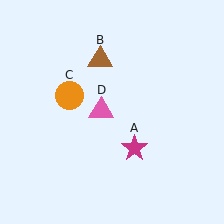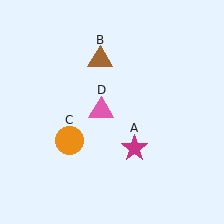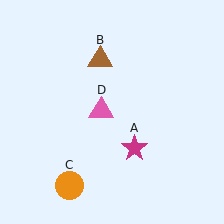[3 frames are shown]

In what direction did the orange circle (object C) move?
The orange circle (object C) moved down.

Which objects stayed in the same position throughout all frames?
Magenta star (object A) and brown triangle (object B) and pink triangle (object D) remained stationary.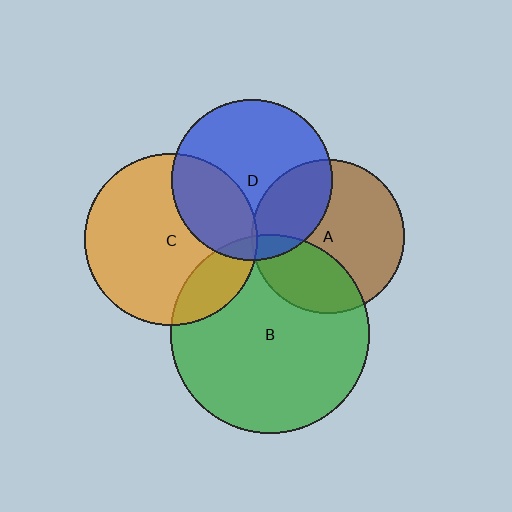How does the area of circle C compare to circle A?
Approximately 1.3 times.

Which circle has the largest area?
Circle B (green).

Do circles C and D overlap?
Yes.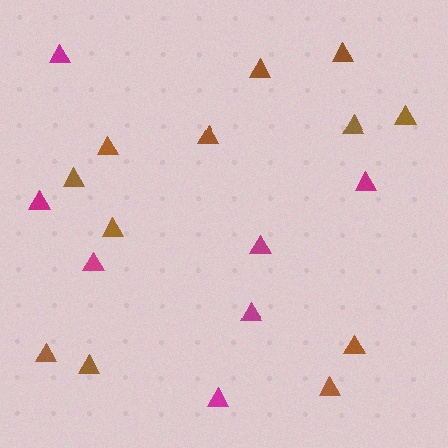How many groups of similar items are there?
There are 2 groups: one group of brown triangles (12) and one group of magenta triangles (7).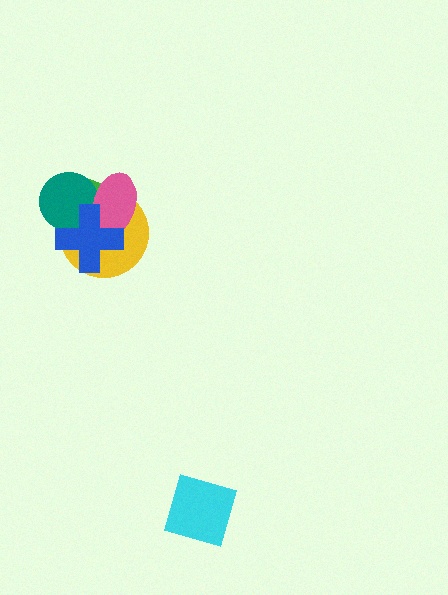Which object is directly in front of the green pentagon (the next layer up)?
The teal circle is directly in front of the green pentagon.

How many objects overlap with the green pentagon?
4 objects overlap with the green pentagon.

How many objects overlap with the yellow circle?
4 objects overlap with the yellow circle.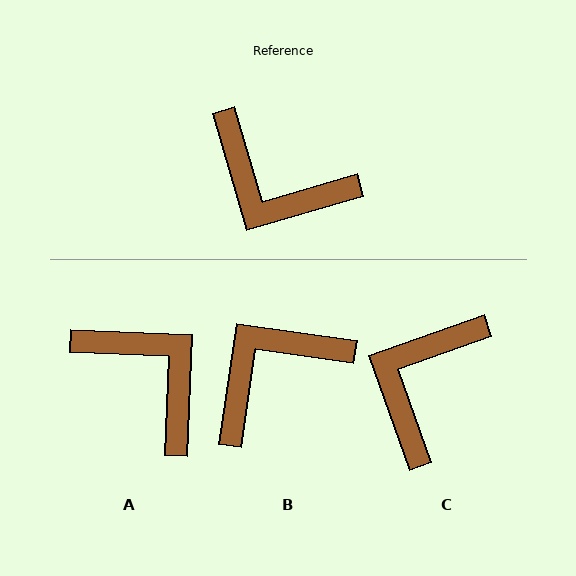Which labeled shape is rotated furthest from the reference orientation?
A, about 161 degrees away.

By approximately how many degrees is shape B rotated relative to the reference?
Approximately 115 degrees clockwise.